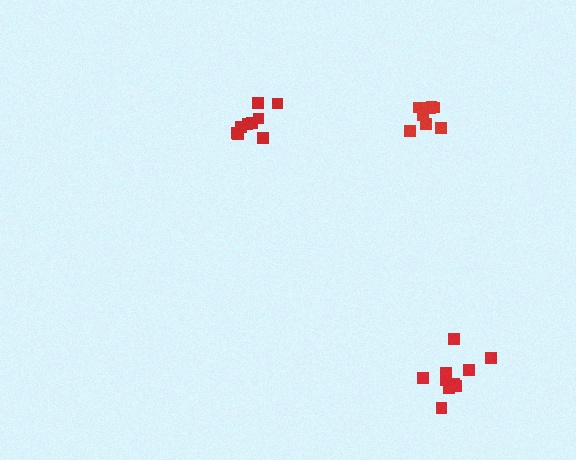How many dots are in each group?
Group 1: 9 dots, Group 2: 8 dots, Group 3: 10 dots (27 total).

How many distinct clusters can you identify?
There are 3 distinct clusters.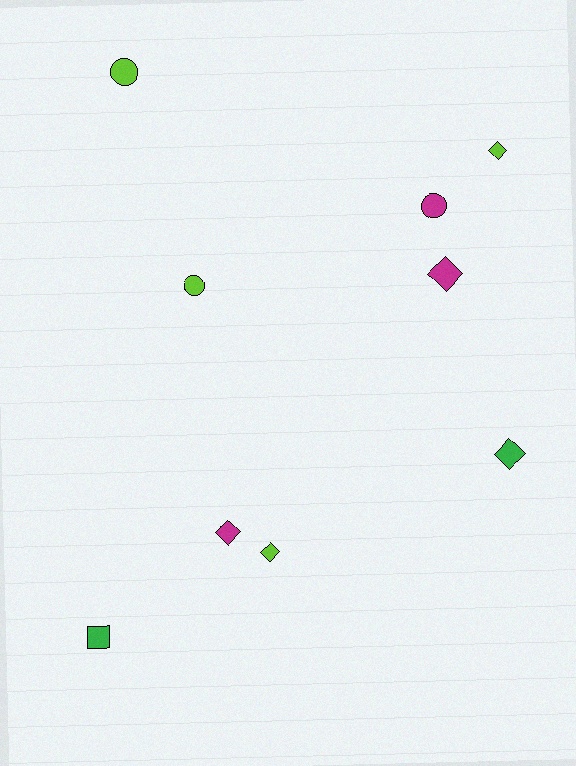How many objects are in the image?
There are 9 objects.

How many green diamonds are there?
There is 1 green diamond.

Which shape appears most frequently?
Diamond, with 5 objects.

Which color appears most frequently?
Lime, with 4 objects.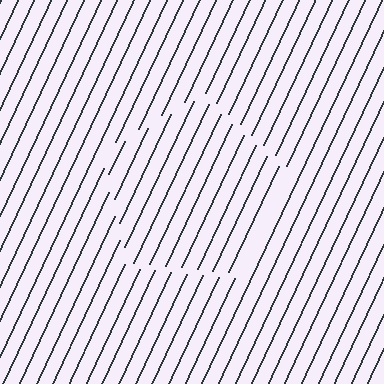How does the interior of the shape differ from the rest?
The interior of the shape contains the same grating, shifted by half a period — the contour is defined by the phase discontinuity where line-ends from the inner and outer gratings abut.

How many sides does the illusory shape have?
5 sides — the line-ends trace a pentagon.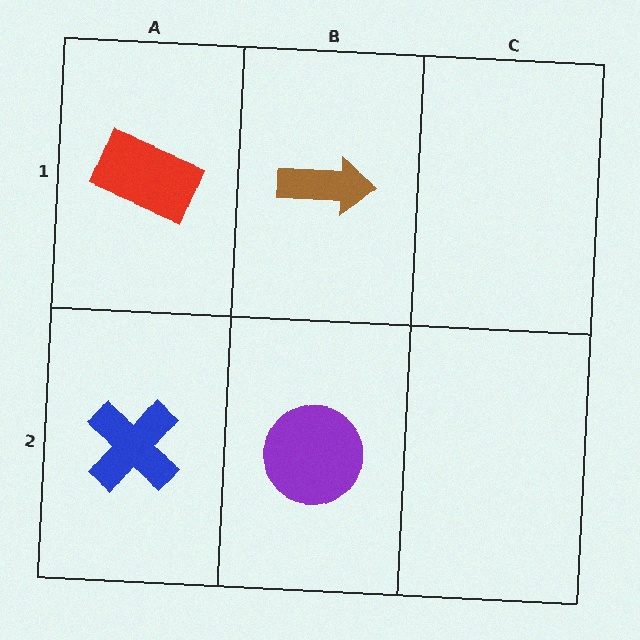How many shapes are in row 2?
2 shapes.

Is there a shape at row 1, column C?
No, that cell is empty.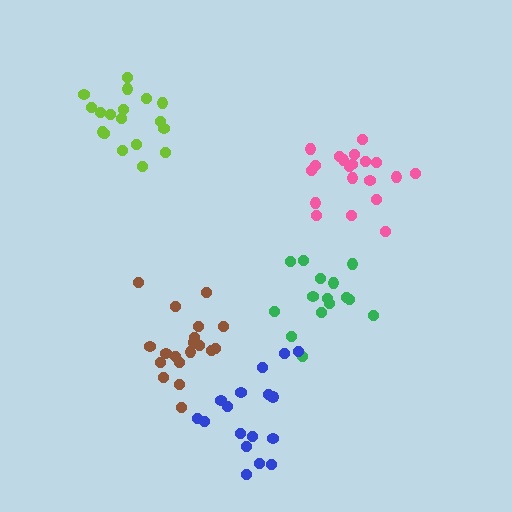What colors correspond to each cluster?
The clusters are colored: lime, green, pink, brown, blue.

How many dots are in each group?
Group 1: 18 dots, Group 2: 15 dots, Group 3: 20 dots, Group 4: 19 dots, Group 5: 17 dots (89 total).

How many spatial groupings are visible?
There are 5 spatial groupings.